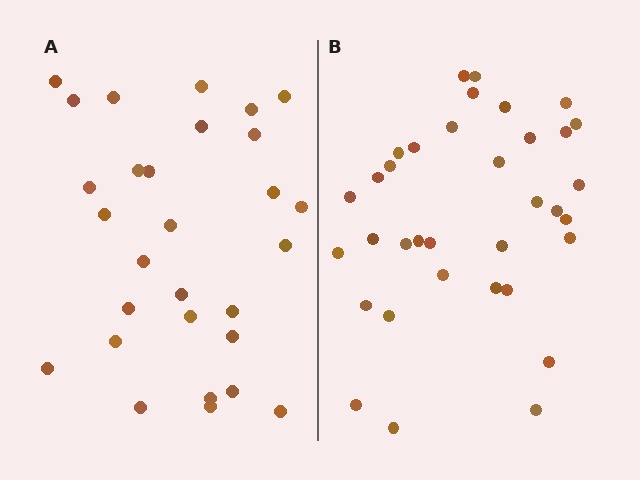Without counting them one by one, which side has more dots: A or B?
Region B (the right region) has more dots.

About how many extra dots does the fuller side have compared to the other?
Region B has about 6 more dots than region A.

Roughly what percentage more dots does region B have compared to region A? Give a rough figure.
About 20% more.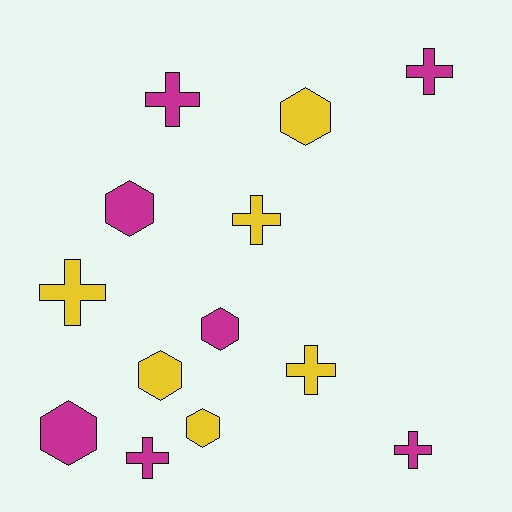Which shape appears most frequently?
Cross, with 7 objects.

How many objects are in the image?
There are 13 objects.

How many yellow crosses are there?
There are 3 yellow crosses.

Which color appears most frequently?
Magenta, with 7 objects.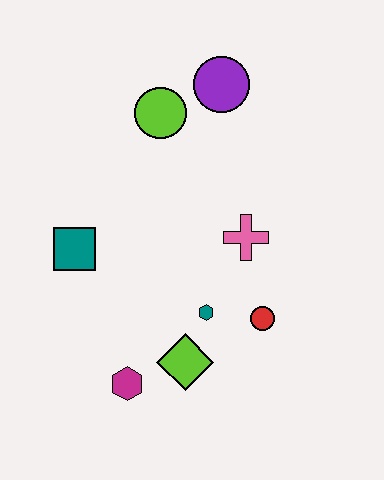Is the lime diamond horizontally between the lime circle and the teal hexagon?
Yes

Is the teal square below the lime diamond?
No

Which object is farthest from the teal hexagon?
The purple circle is farthest from the teal hexagon.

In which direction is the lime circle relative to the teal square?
The lime circle is above the teal square.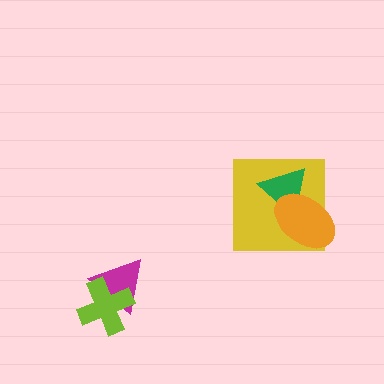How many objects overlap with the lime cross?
1 object overlaps with the lime cross.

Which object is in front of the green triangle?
The orange ellipse is in front of the green triangle.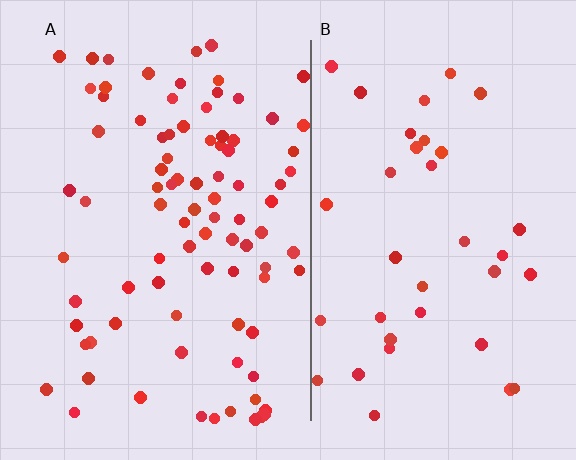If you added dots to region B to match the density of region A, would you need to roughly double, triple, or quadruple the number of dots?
Approximately double.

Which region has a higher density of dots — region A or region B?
A (the left).